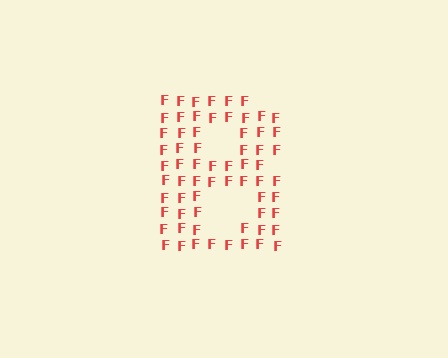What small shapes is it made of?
It is made of small letter F's.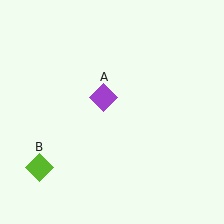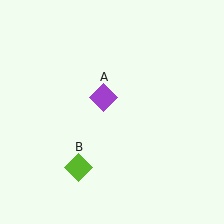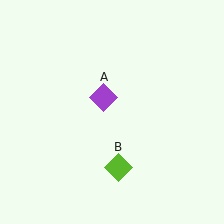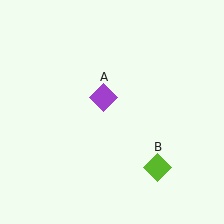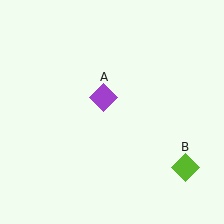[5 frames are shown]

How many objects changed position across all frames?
1 object changed position: lime diamond (object B).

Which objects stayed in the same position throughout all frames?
Purple diamond (object A) remained stationary.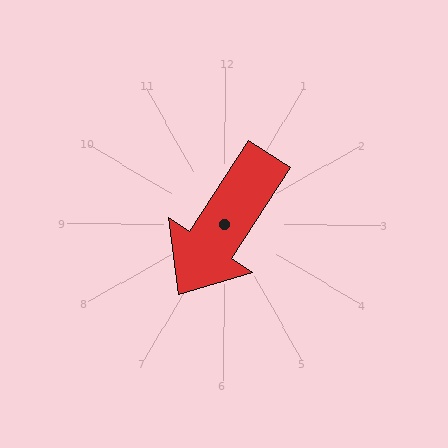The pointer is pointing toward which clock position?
Roughly 7 o'clock.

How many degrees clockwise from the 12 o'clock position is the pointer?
Approximately 213 degrees.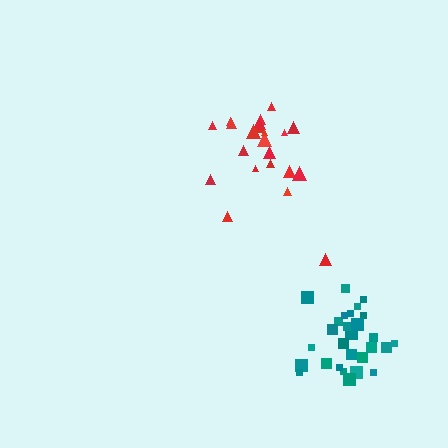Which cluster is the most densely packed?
Teal.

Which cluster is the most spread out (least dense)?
Red.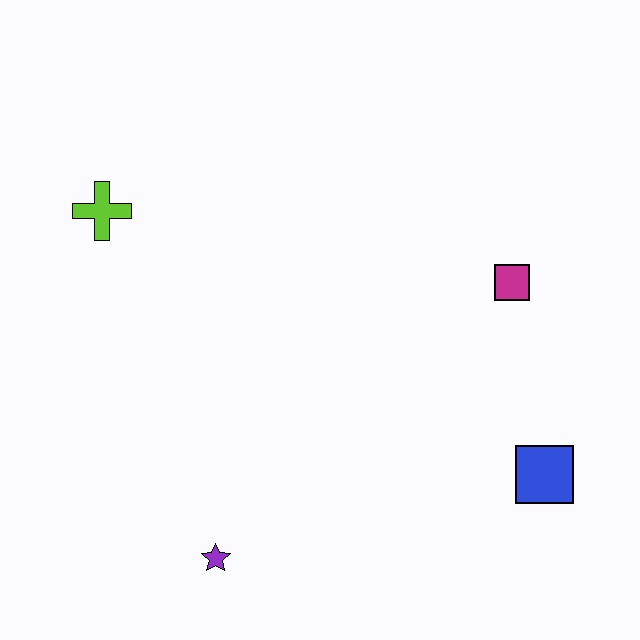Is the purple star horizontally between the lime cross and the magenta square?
Yes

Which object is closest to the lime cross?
The purple star is closest to the lime cross.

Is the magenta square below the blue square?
No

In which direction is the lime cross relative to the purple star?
The lime cross is above the purple star.